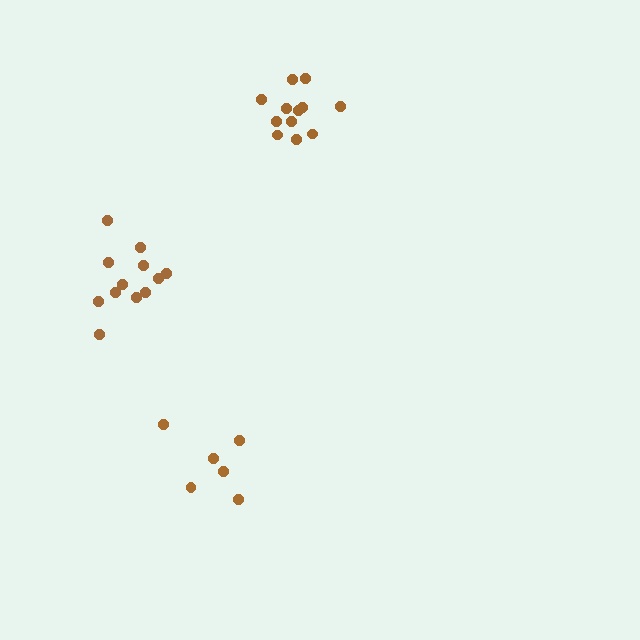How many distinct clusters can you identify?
There are 3 distinct clusters.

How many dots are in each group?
Group 1: 12 dots, Group 2: 12 dots, Group 3: 6 dots (30 total).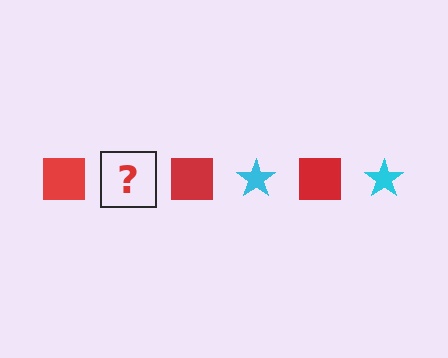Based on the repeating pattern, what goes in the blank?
The blank should be a cyan star.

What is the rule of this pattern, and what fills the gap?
The rule is that the pattern alternates between red square and cyan star. The gap should be filled with a cyan star.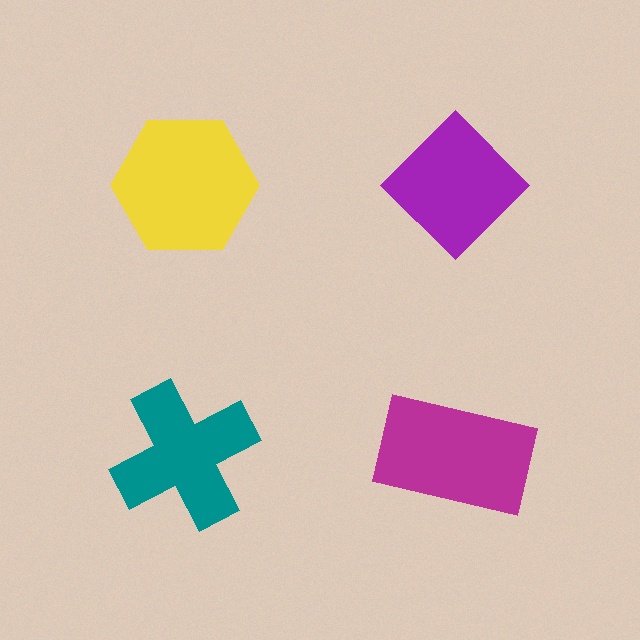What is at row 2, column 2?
A magenta rectangle.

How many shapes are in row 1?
2 shapes.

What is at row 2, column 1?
A teal cross.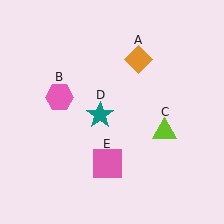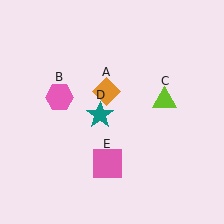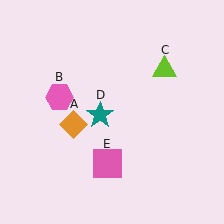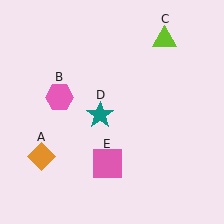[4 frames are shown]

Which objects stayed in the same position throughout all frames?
Pink hexagon (object B) and teal star (object D) and pink square (object E) remained stationary.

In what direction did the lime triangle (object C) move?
The lime triangle (object C) moved up.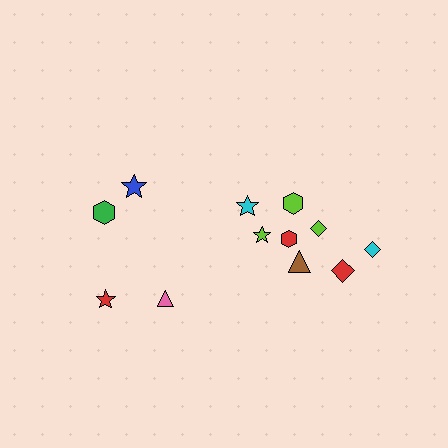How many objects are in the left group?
There are 4 objects.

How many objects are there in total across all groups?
There are 12 objects.